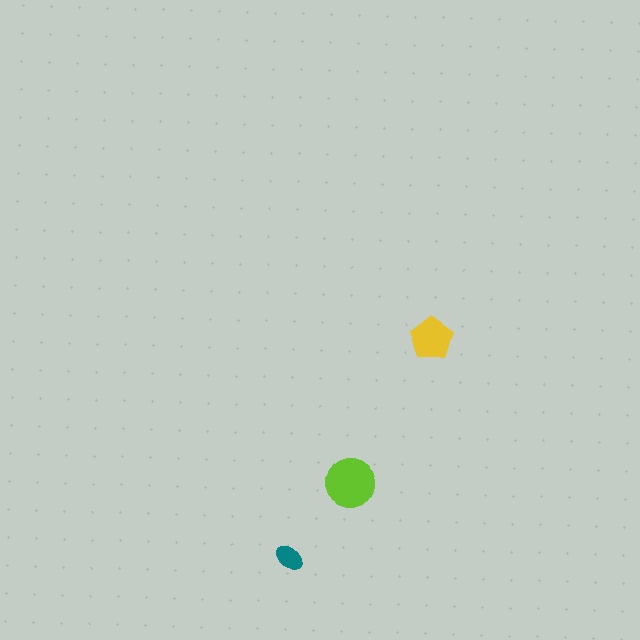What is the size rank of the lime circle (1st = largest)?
1st.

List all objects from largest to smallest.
The lime circle, the yellow pentagon, the teal ellipse.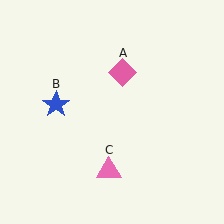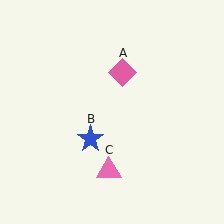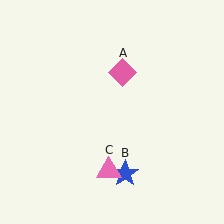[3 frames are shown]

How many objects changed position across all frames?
1 object changed position: blue star (object B).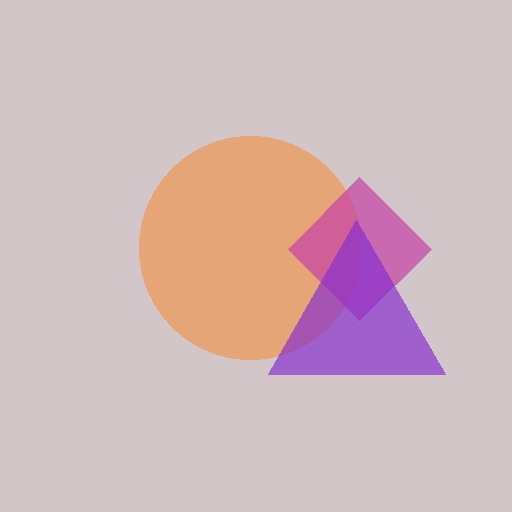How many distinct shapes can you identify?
There are 3 distinct shapes: an orange circle, a magenta diamond, a purple triangle.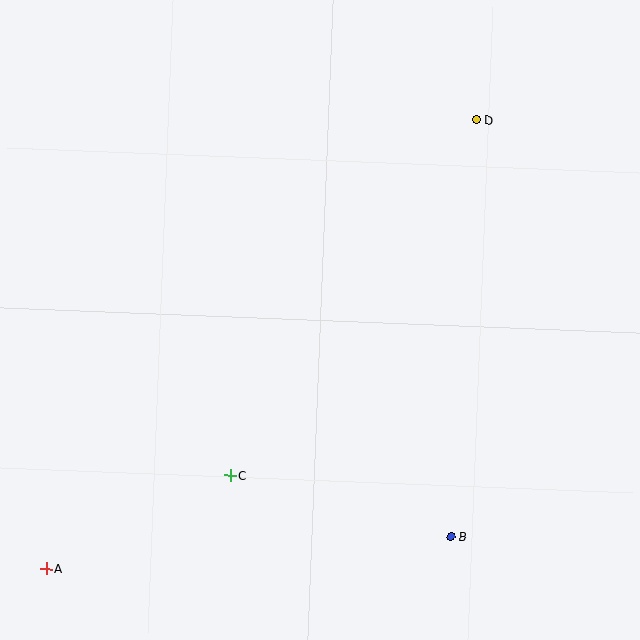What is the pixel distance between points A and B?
The distance between A and B is 406 pixels.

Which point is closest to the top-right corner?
Point D is closest to the top-right corner.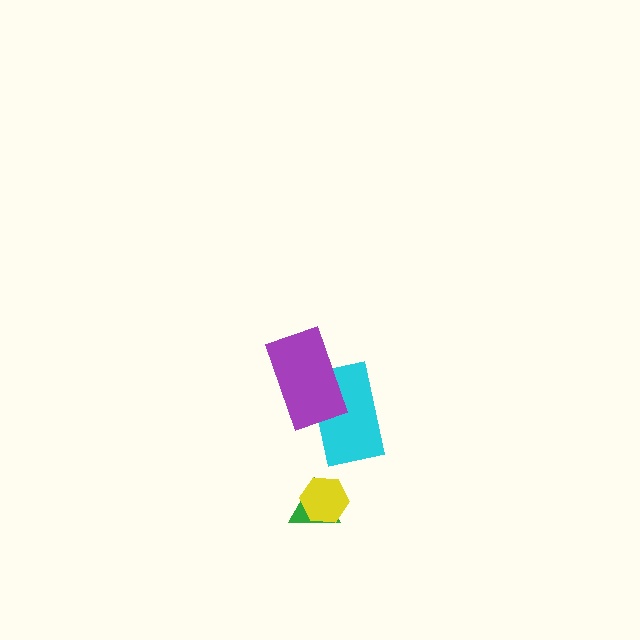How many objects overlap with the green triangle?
1 object overlaps with the green triangle.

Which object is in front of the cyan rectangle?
The purple rectangle is in front of the cyan rectangle.